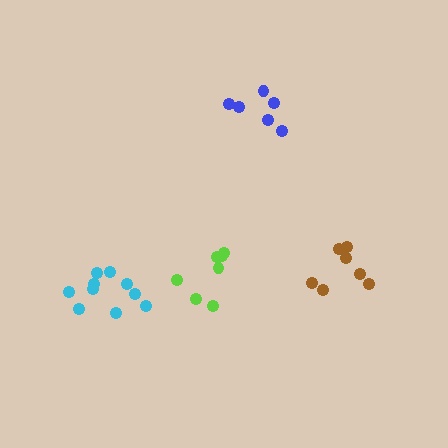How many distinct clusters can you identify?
There are 4 distinct clusters.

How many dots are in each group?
Group 1: 6 dots, Group 2: 7 dots, Group 3: 10 dots, Group 4: 7 dots (30 total).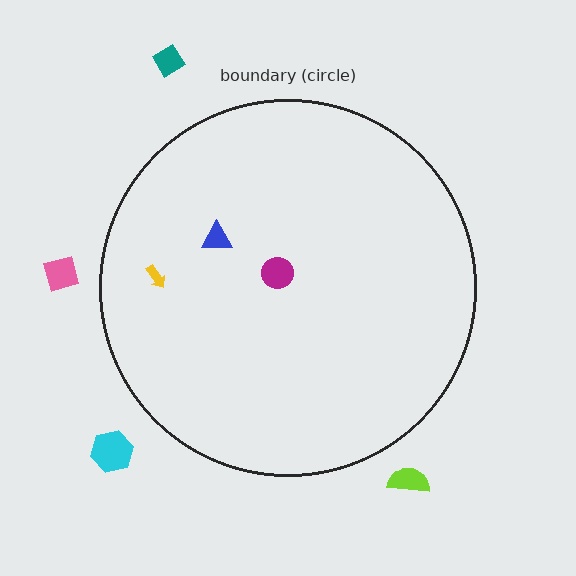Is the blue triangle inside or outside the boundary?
Inside.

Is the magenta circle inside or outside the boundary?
Inside.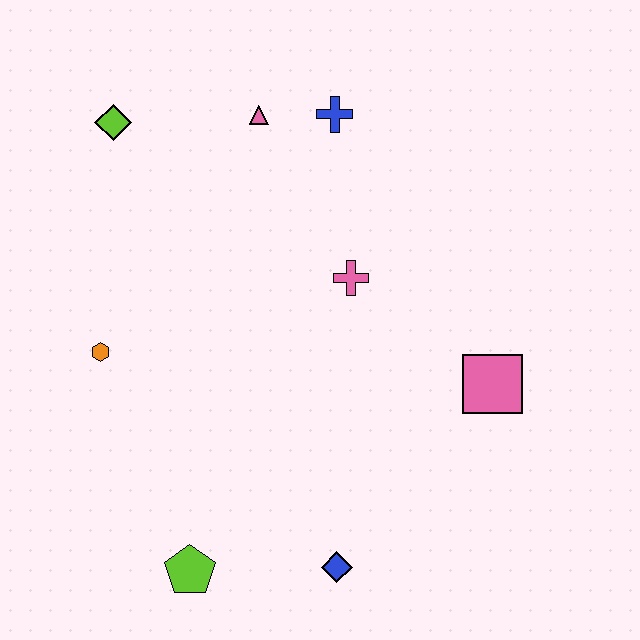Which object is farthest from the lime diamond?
The blue diamond is farthest from the lime diamond.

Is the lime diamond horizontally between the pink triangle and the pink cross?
No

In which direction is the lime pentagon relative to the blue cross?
The lime pentagon is below the blue cross.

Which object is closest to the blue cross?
The pink triangle is closest to the blue cross.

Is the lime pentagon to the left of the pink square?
Yes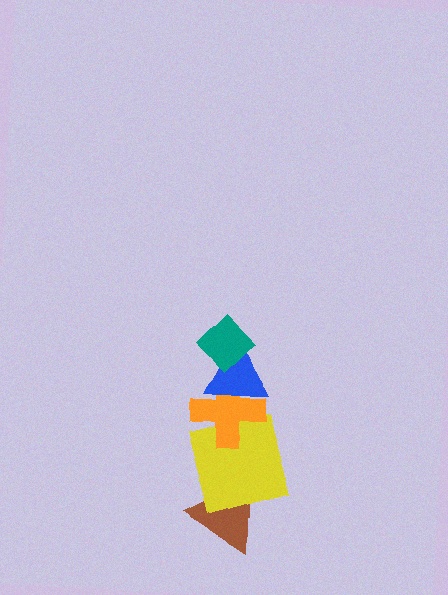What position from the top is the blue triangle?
The blue triangle is 2nd from the top.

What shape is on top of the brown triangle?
The yellow square is on top of the brown triangle.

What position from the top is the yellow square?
The yellow square is 4th from the top.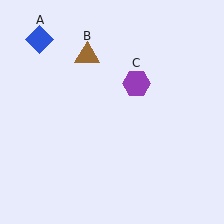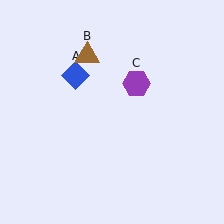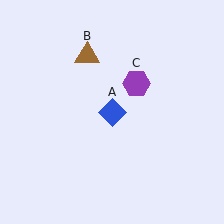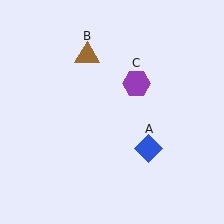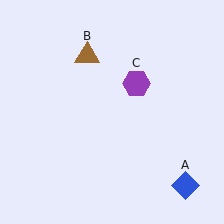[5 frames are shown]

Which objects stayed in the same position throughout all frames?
Brown triangle (object B) and purple hexagon (object C) remained stationary.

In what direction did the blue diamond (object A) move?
The blue diamond (object A) moved down and to the right.